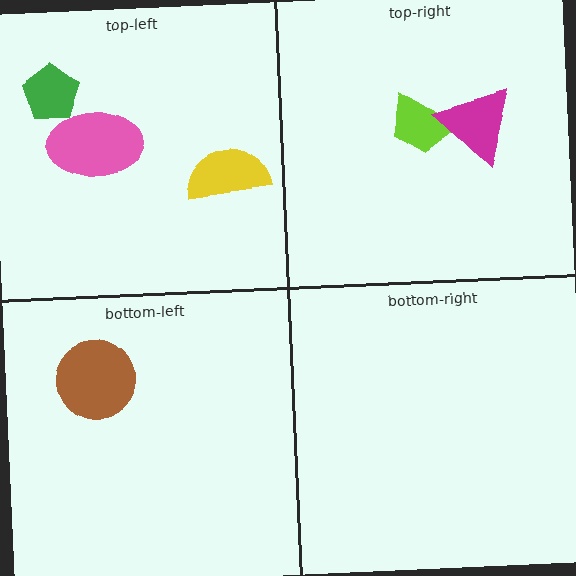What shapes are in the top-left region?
The yellow semicircle, the green pentagon, the pink ellipse.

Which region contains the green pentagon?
The top-left region.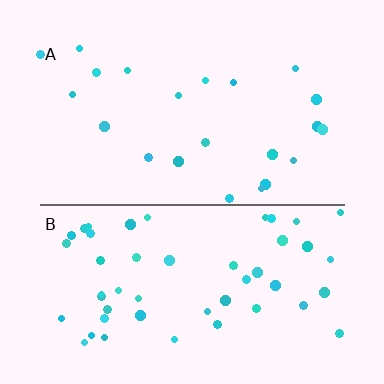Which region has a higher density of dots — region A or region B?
B (the bottom).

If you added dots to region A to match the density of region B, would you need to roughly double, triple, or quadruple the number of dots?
Approximately double.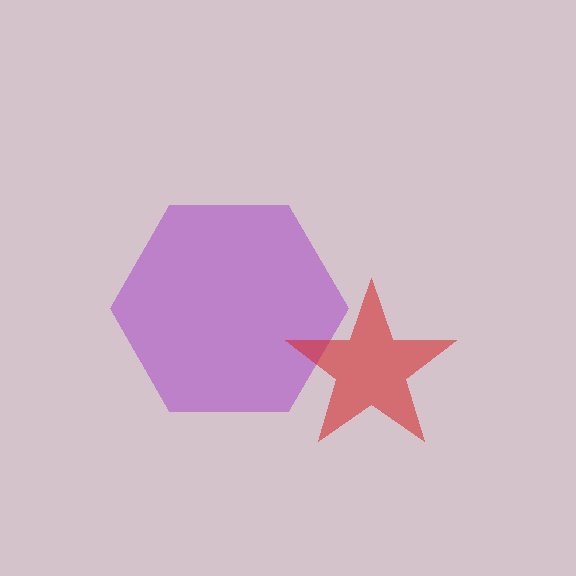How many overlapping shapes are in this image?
There are 2 overlapping shapes in the image.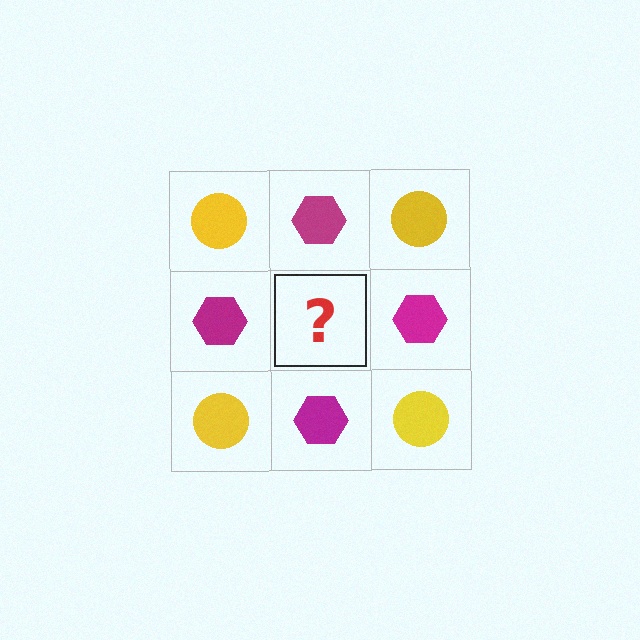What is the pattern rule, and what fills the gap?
The rule is that it alternates yellow circle and magenta hexagon in a checkerboard pattern. The gap should be filled with a yellow circle.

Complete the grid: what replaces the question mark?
The question mark should be replaced with a yellow circle.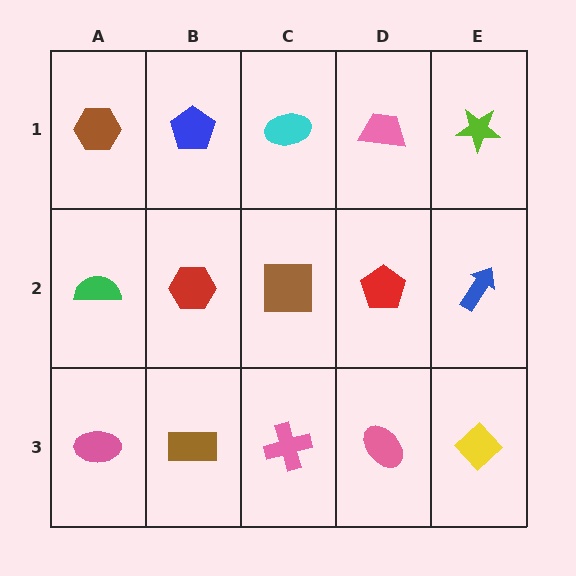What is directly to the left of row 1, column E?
A pink trapezoid.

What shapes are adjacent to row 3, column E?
A blue arrow (row 2, column E), a pink ellipse (row 3, column D).